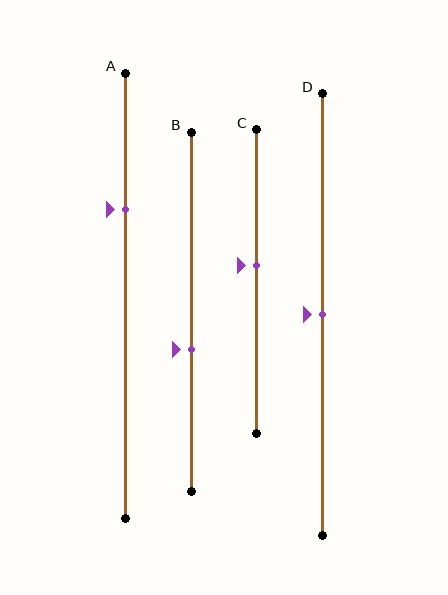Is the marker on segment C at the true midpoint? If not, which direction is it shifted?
No, the marker on segment C is shifted upward by about 5% of the segment length.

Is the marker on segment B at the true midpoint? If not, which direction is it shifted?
No, the marker on segment B is shifted downward by about 10% of the segment length.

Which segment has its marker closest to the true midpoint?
Segment D has its marker closest to the true midpoint.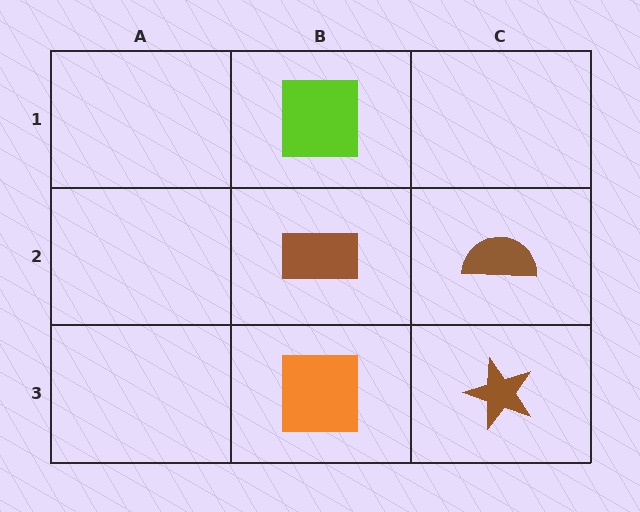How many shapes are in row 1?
1 shape.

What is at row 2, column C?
A brown semicircle.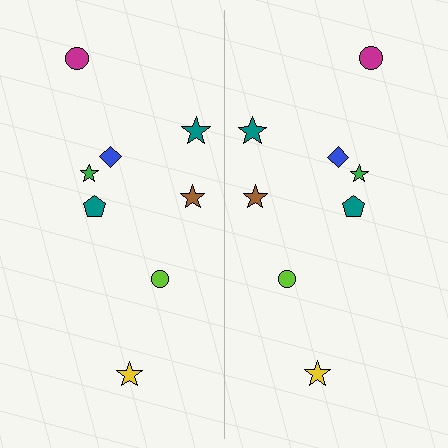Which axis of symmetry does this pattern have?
The pattern has a vertical axis of symmetry running through the center of the image.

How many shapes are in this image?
There are 16 shapes in this image.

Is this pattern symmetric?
Yes, this pattern has bilateral (reflection) symmetry.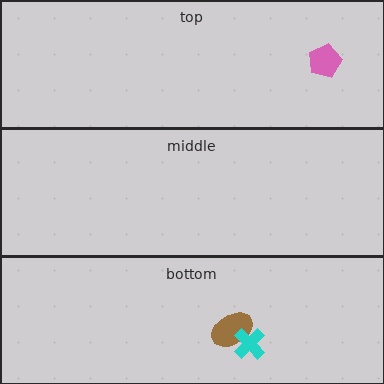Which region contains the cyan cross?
The bottom region.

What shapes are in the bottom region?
The brown ellipse, the cyan cross.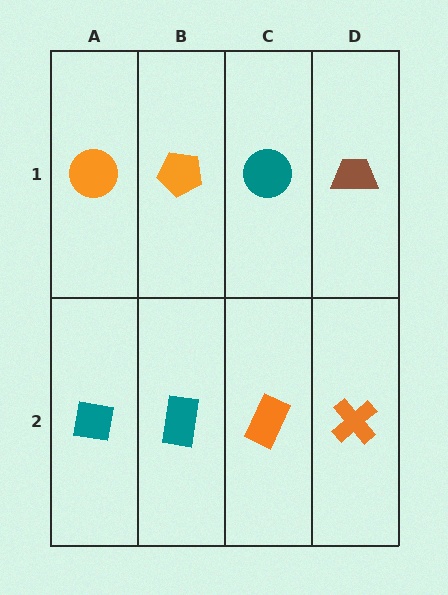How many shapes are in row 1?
4 shapes.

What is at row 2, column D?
An orange cross.